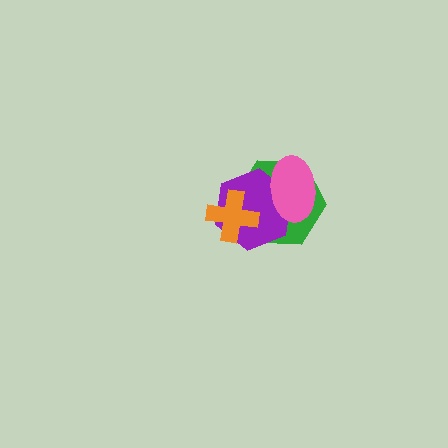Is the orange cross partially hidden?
No, no other shape covers it.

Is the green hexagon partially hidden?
Yes, it is partially covered by another shape.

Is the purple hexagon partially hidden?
Yes, it is partially covered by another shape.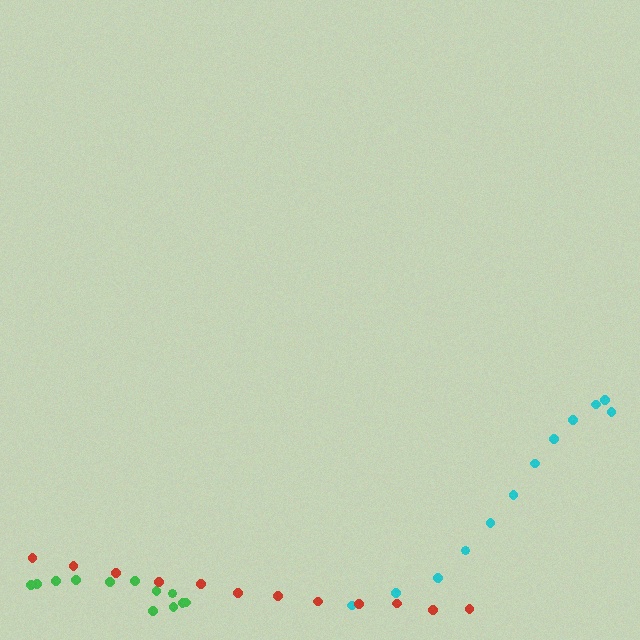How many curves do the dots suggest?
There are 3 distinct paths.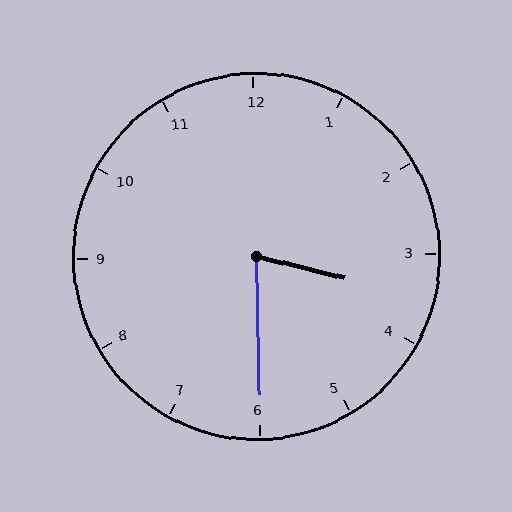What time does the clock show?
3:30.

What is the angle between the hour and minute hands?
Approximately 75 degrees.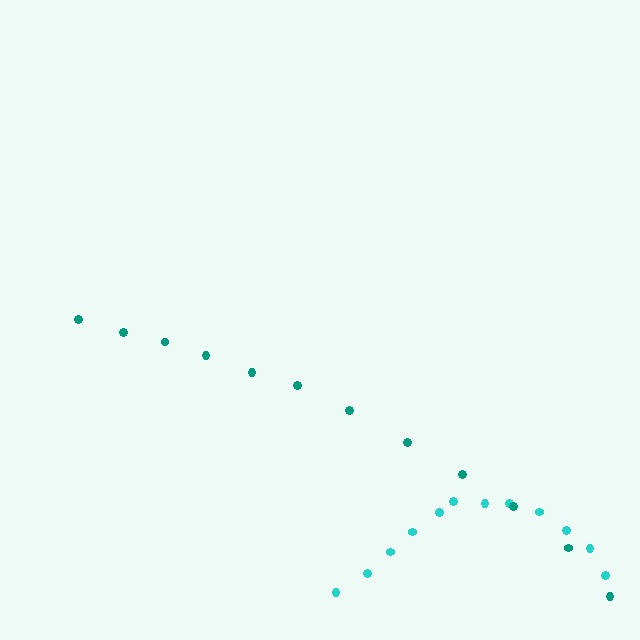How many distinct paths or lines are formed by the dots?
There are 2 distinct paths.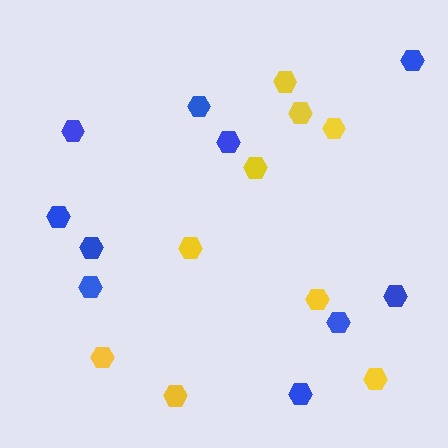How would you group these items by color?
There are 2 groups: one group of blue hexagons (10) and one group of yellow hexagons (9).